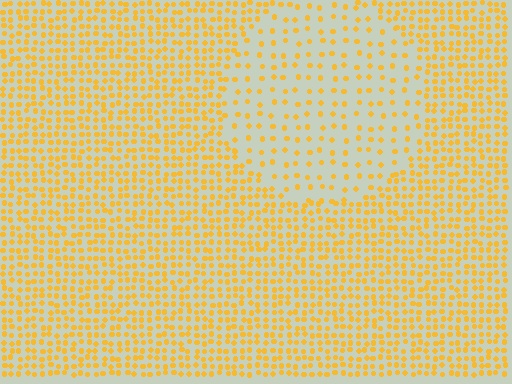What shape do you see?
I see a circle.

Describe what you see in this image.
The image contains small yellow elements arranged at two different densities. A circle-shaped region is visible where the elements are less densely packed than the surrounding area.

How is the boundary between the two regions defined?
The boundary is defined by a change in element density (approximately 2.5x ratio). All elements are the same color, size, and shape.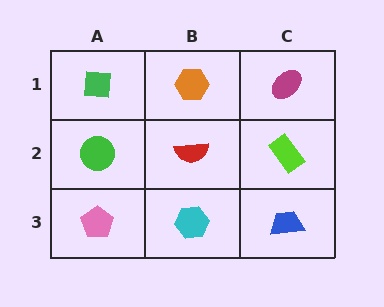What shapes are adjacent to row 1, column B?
A red semicircle (row 2, column B), a green square (row 1, column A), a magenta ellipse (row 1, column C).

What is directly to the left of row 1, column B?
A green square.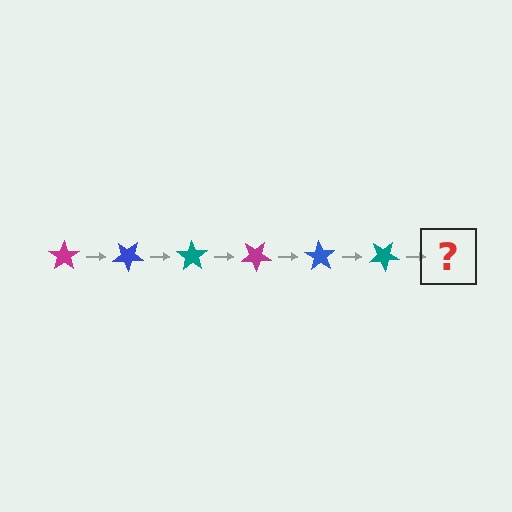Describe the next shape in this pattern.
It should be a magenta star, rotated 210 degrees from the start.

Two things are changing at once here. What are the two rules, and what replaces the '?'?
The two rules are that it rotates 35 degrees each step and the color cycles through magenta, blue, and teal. The '?' should be a magenta star, rotated 210 degrees from the start.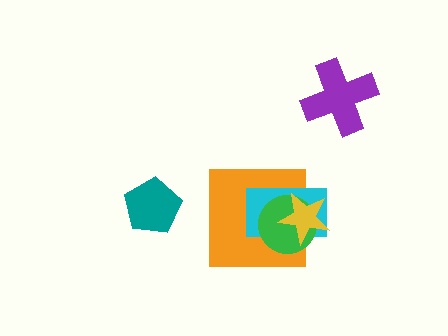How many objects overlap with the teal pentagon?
0 objects overlap with the teal pentagon.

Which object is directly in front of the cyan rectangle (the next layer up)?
The green circle is directly in front of the cyan rectangle.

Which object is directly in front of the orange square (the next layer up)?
The cyan rectangle is directly in front of the orange square.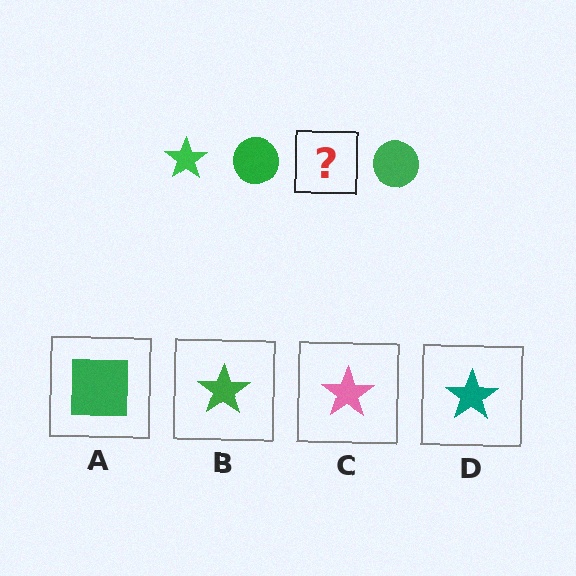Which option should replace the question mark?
Option B.